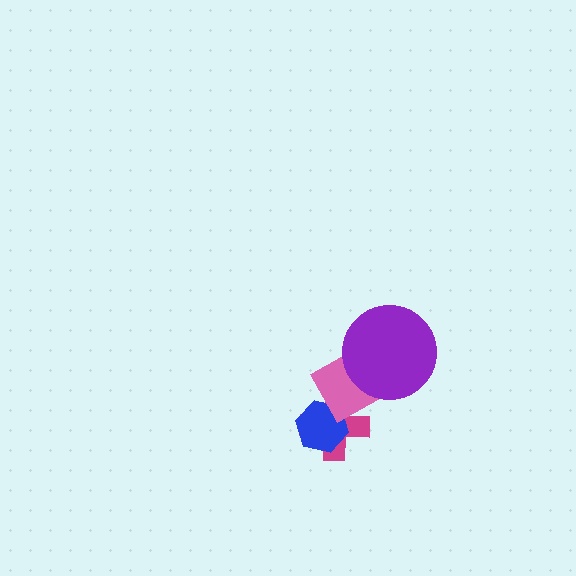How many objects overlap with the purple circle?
1 object overlaps with the purple circle.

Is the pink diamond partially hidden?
Yes, it is partially covered by another shape.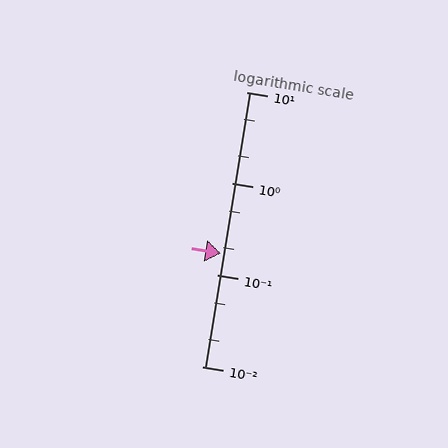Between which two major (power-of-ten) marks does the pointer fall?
The pointer is between 0.1 and 1.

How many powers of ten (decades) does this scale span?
The scale spans 3 decades, from 0.01 to 10.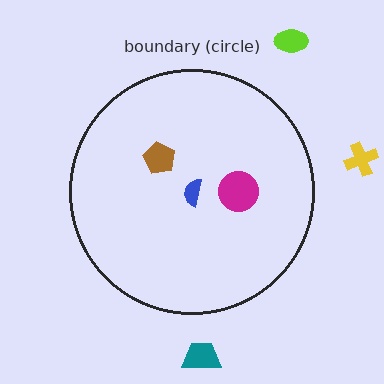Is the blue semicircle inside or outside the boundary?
Inside.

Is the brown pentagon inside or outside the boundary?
Inside.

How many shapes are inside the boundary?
3 inside, 3 outside.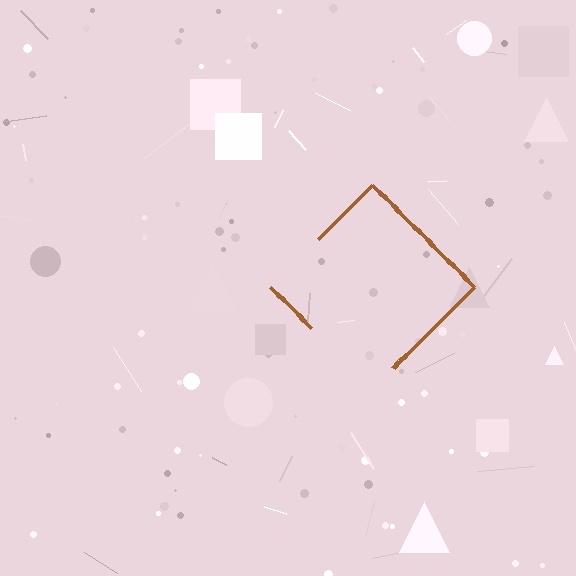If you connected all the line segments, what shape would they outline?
They would outline a diamond.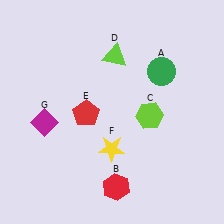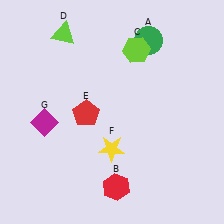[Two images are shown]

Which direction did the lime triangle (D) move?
The lime triangle (D) moved left.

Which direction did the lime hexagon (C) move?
The lime hexagon (C) moved up.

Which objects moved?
The objects that moved are: the green circle (A), the lime hexagon (C), the lime triangle (D).